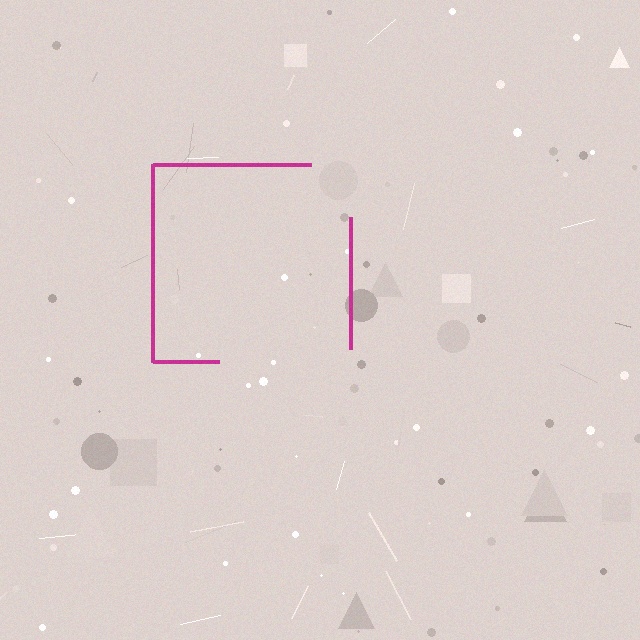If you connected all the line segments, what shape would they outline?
They would outline a square.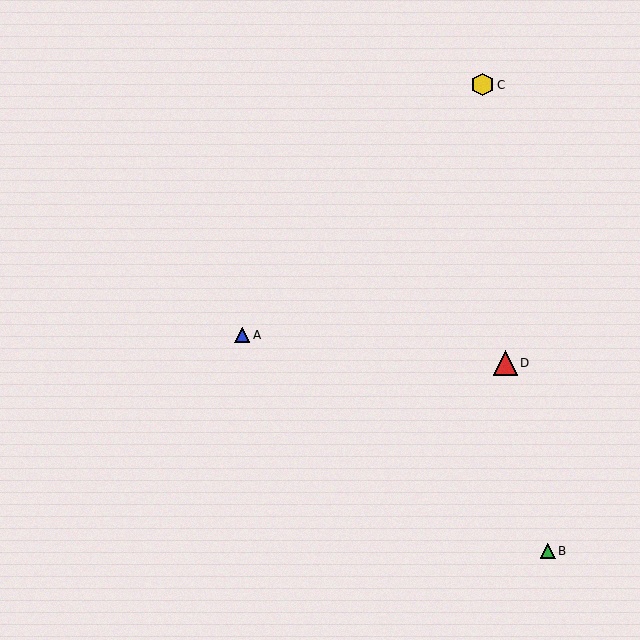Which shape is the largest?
The red triangle (labeled D) is the largest.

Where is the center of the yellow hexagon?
The center of the yellow hexagon is at (483, 85).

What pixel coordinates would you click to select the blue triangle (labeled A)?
Click at (242, 335) to select the blue triangle A.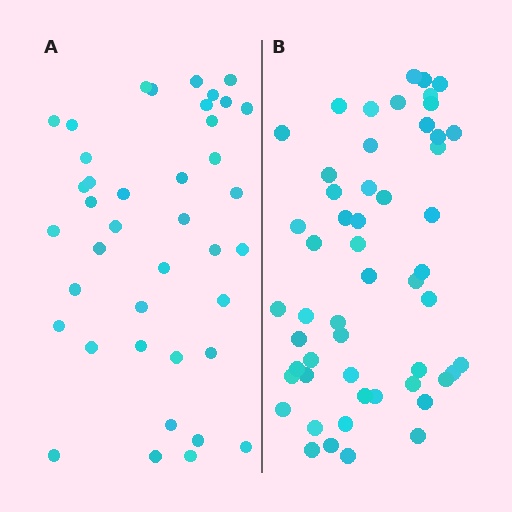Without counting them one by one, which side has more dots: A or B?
Region B (the right region) has more dots.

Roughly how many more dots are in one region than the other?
Region B has approximately 15 more dots than region A.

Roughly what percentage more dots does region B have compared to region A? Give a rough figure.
About 30% more.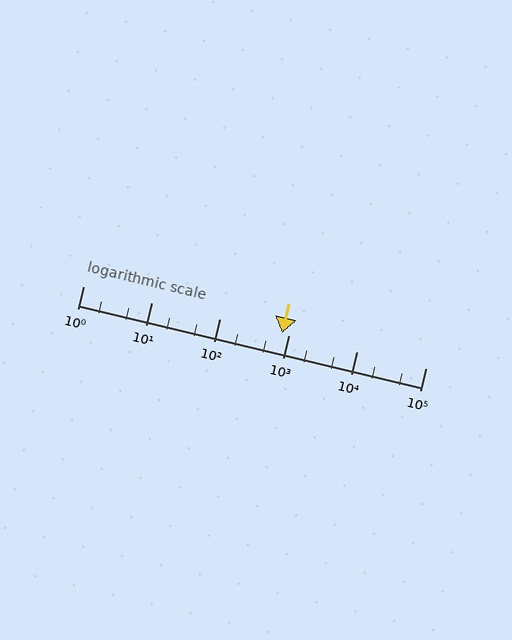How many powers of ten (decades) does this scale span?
The scale spans 5 decades, from 1 to 100000.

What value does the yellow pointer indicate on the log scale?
The pointer indicates approximately 800.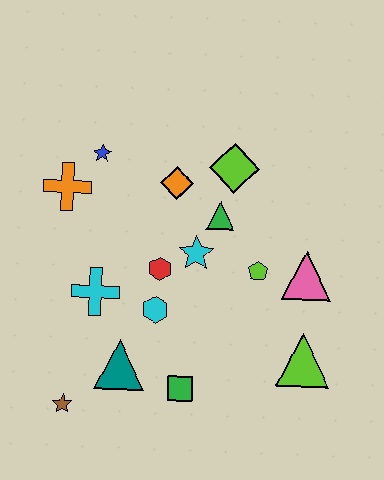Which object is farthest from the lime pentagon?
The brown star is farthest from the lime pentagon.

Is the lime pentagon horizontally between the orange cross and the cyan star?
No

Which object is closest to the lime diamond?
The green triangle is closest to the lime diamond.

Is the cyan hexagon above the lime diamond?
No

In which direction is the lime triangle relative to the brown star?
The lime triangle is to the right of the brown star.